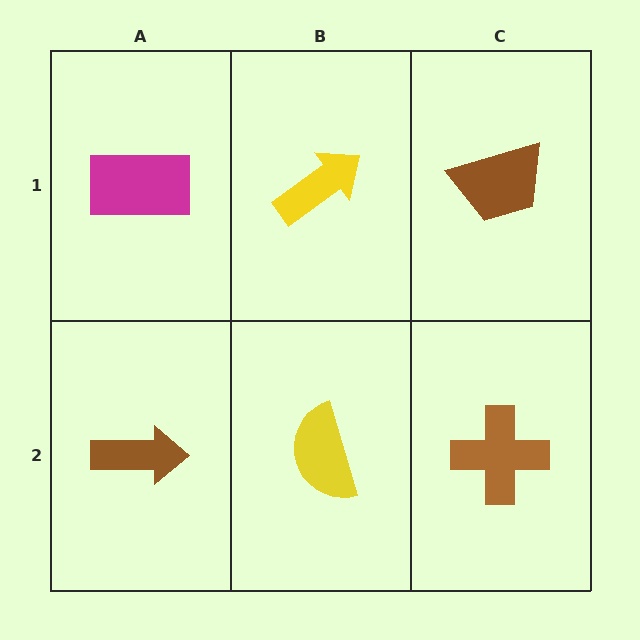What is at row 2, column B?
A yellow semicircle.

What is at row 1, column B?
A yellow arrow.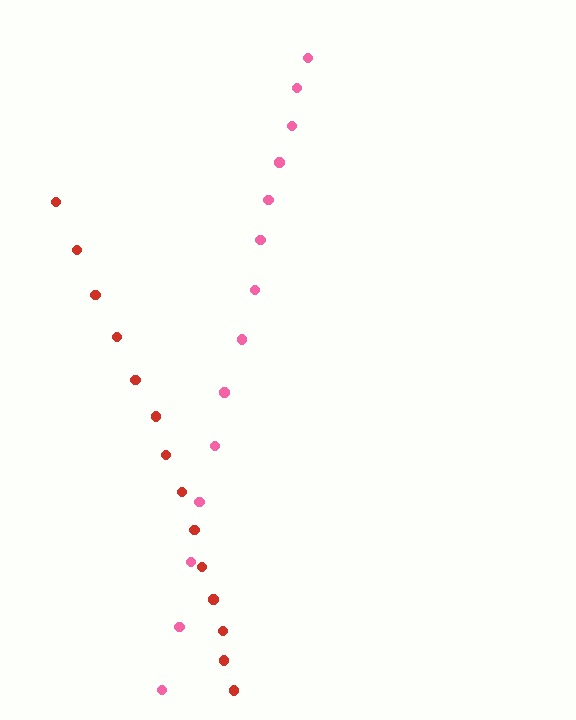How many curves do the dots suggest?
There are 2 distinct paths.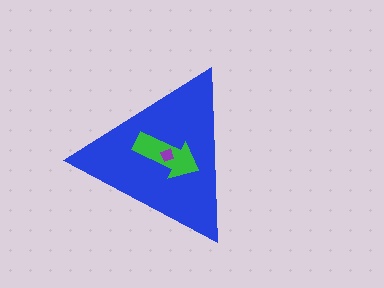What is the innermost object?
The purple diamond.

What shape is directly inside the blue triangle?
The green arrow.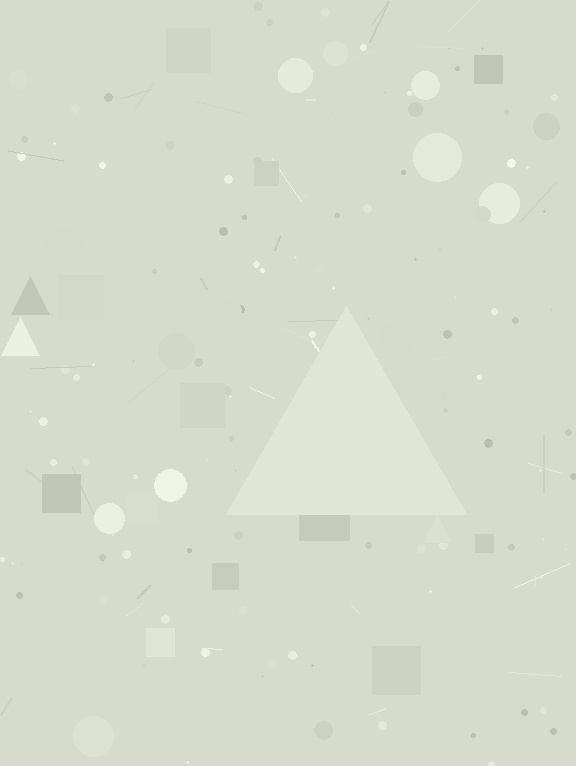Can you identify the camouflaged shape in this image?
The camouflaged shape is a triangle.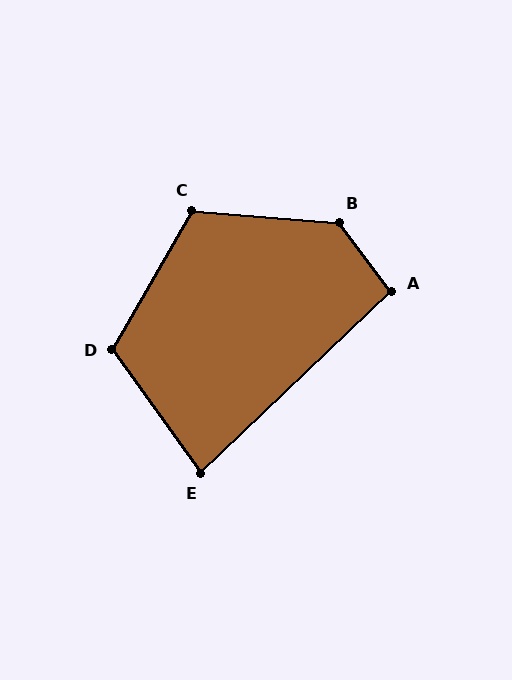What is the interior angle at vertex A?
Approximately 96 degrees (obtuse).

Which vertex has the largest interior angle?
B, at approximately 132 degrees.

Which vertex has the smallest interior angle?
E, at approximately 82 degrees.